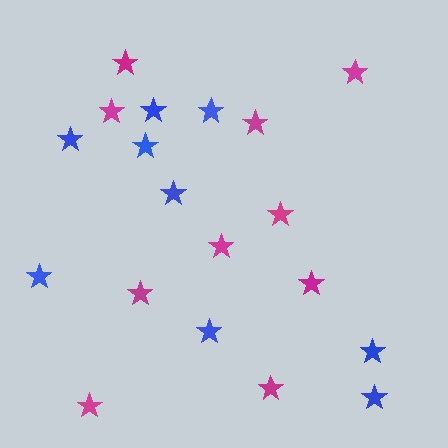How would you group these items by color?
There are 2 groups: one group of blue stars (9) and one group of magenta stars (10).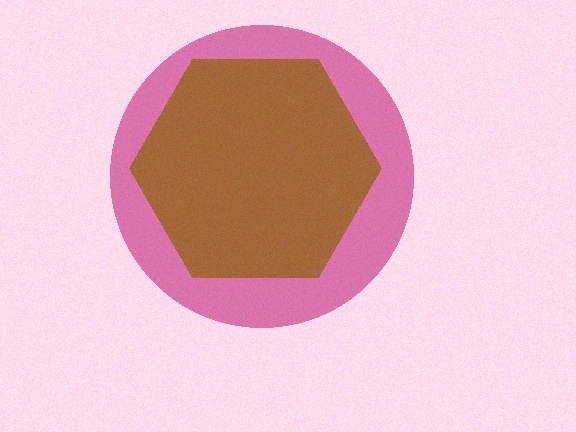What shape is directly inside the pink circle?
The brown hexagon.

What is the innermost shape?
The brown hexagon.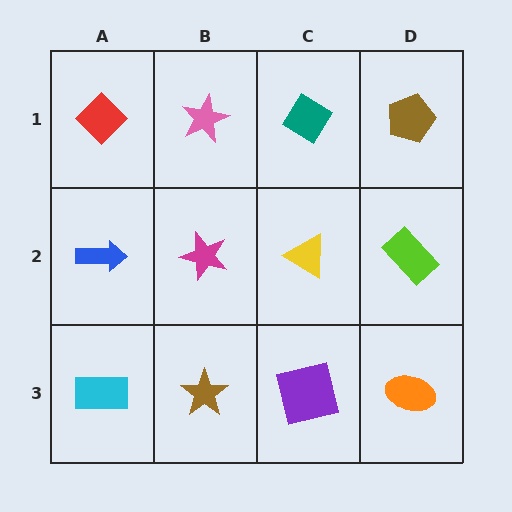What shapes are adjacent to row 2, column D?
A brown pentagon (row 1, column D), an orange ellipse (row 3, column D), a yellow triangle (row 2, column C).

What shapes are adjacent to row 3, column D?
A lime rectangle (row 2, column D), a purple square (row 3, column C).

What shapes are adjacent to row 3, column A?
A blue arrow (row 2, column A), a brown star (row 3, column B).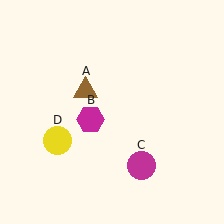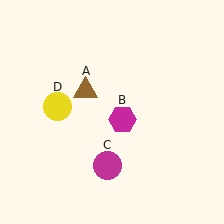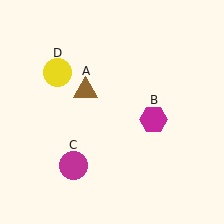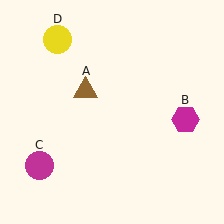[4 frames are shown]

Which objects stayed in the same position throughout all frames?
Brown triangle (object A) remained stationary.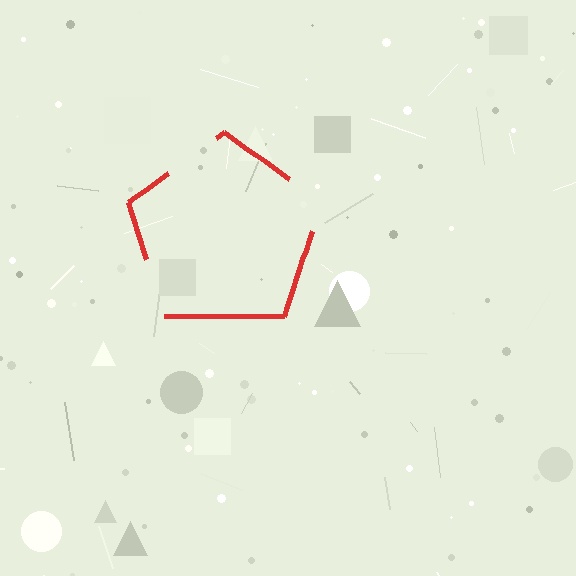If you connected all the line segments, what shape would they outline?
They would outline a pentagon.